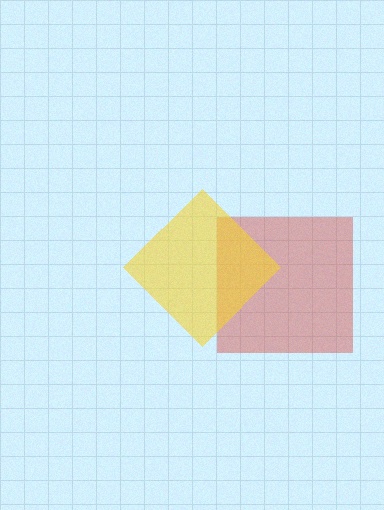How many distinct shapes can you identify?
There are 2 distinct shapes: a red square, a yellow diamond.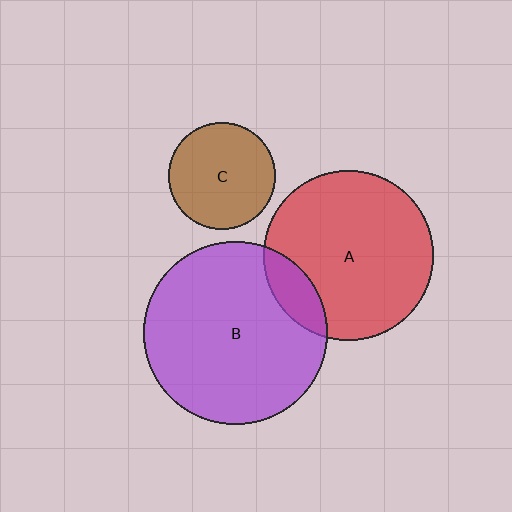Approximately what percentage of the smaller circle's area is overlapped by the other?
Approximately 15%.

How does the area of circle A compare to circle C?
Approximately 2.5 times.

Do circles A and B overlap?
Yes.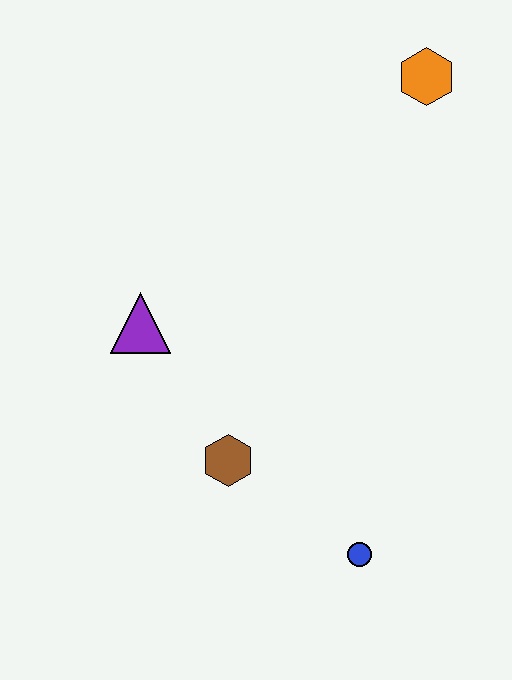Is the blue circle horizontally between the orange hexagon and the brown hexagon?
Yes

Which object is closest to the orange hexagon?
The purple triangle is closest to the orange hexagon.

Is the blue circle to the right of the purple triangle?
Yes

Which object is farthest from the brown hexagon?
The orange hexagon is farthest from the brown hexagon.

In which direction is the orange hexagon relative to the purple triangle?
The orange hexagon is to the right of the purple triangle.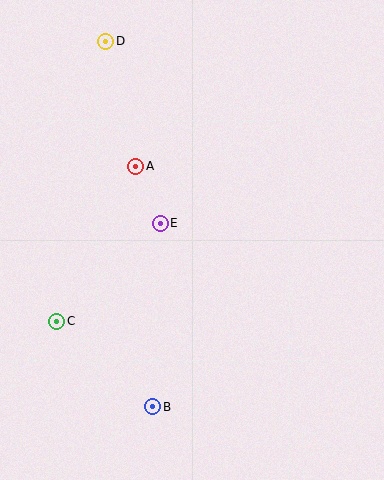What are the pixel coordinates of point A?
Point A is at (136, 166).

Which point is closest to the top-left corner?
Point D is closest to the top-left corner.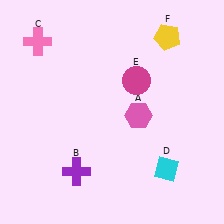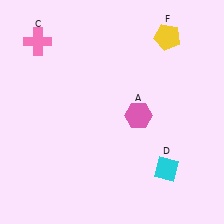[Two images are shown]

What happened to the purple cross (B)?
The purple cross (B) was removed in Image 2. It was in the bottom-left area of Image 1.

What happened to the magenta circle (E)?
The magenta circle (E) was removed in Image 2. It was in the top-right area of Image 1.